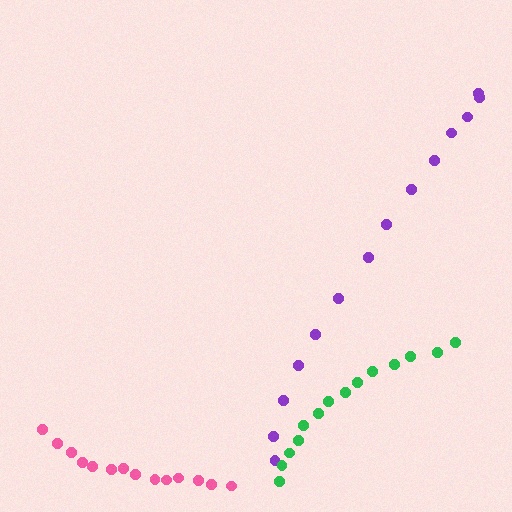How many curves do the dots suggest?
There are 3 distinct paths.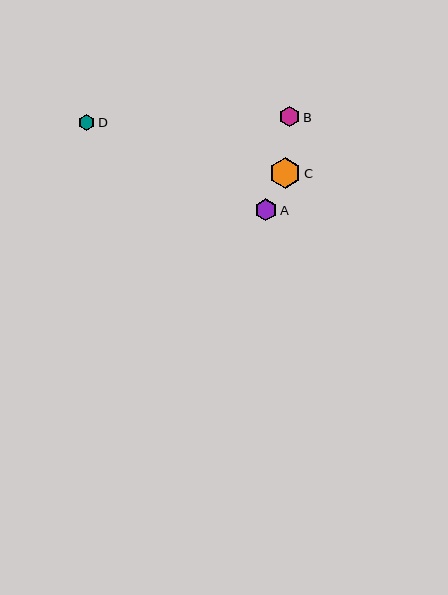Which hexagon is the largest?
Hexagon C is the largest with a size of approximately 31 pixels.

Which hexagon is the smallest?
Hexagon D is the smallest with a size of approximately 16 pixels.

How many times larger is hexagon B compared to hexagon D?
Hexagon B is approximately 1.2 times the size of hexagon D.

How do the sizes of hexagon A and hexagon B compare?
Hexagon A and hexagon B are approximately the same size.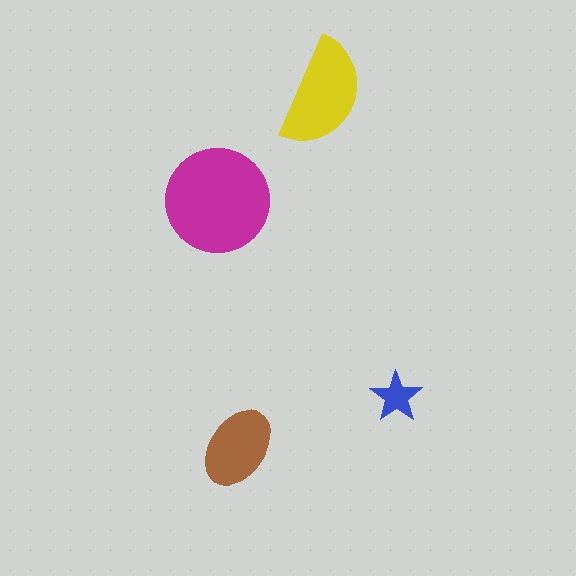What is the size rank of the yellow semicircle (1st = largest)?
2nd.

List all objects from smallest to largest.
The blue star, the brown ellipse, the yellow semicircle, the magenta circle.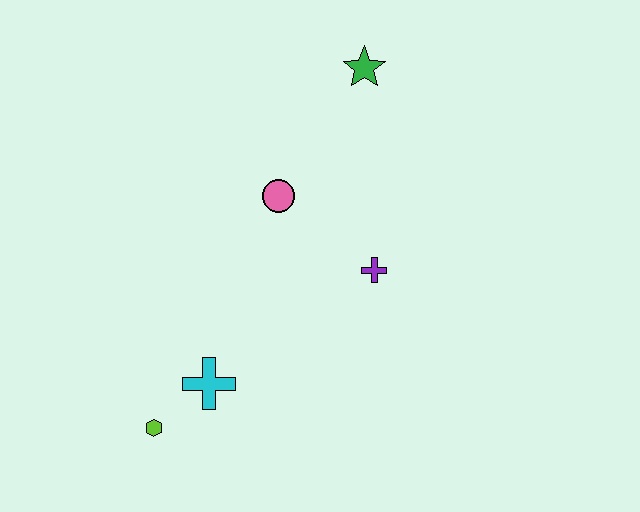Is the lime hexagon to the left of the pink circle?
Yes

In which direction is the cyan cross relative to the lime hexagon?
The cyan cross is to the right of the lime hexagon.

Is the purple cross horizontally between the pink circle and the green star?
No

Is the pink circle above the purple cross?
Yes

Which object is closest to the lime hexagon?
The cyan cross is closest to the lime hexagon.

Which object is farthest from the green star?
The lime hexagon is farthest from the green star.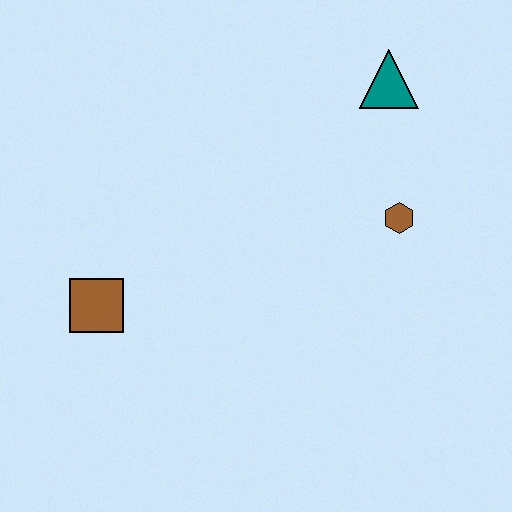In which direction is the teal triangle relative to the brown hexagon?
The teal triangle is above the brown hexagon.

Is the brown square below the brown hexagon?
Yes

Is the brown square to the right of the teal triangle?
No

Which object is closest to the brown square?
The brown hexagon is closest to the brown square.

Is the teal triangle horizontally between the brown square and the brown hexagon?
Yes